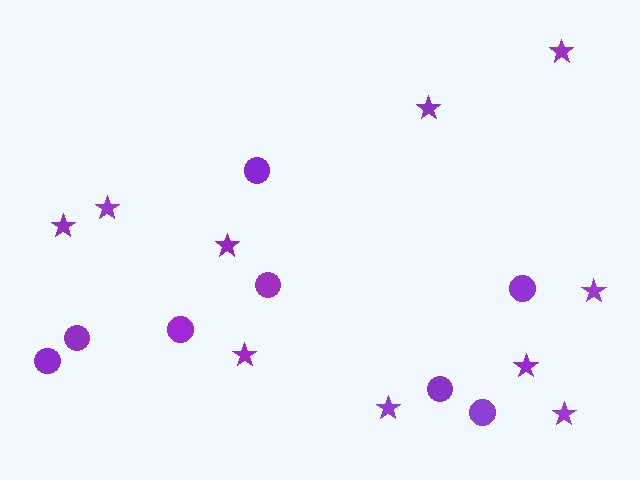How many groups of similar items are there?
There are 2 groups: one group of stars (10) and one group of circles (8).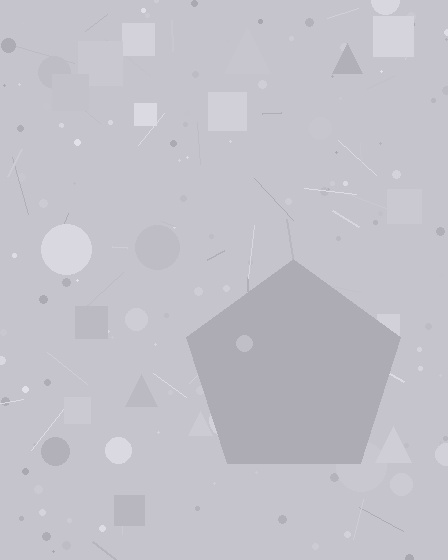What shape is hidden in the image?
A pentagon is hidden in the image.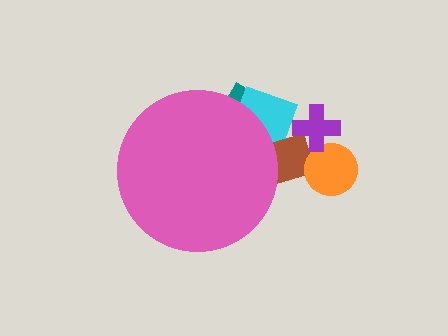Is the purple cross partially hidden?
No, the purple cross is fully visible.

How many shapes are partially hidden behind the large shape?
3 shapes are partially hidden.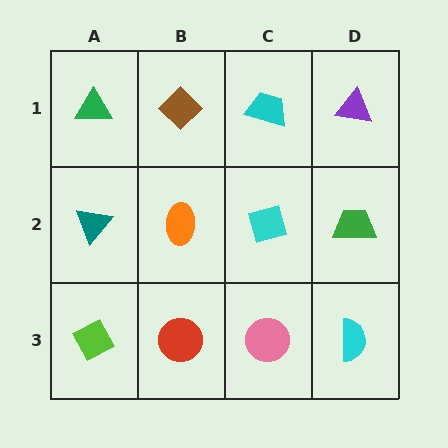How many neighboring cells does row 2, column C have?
4.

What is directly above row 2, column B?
A brown diamond.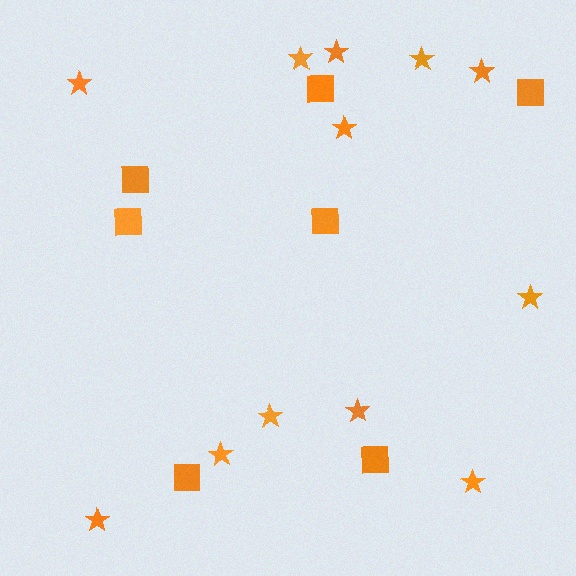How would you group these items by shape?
There are 2 groups: one group of squares (7) and one group of stars (12).